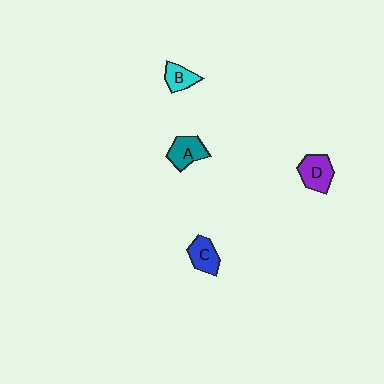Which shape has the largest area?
Shape D (purple).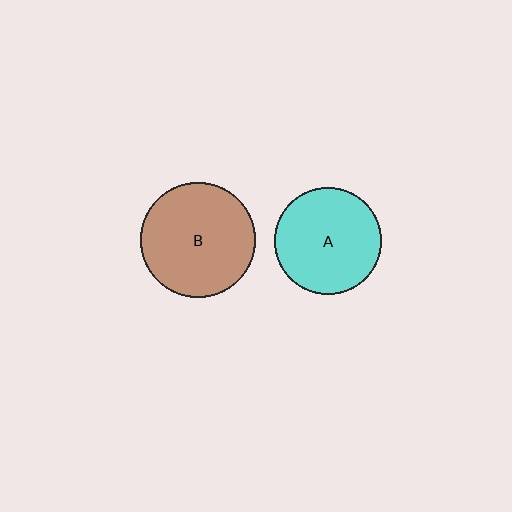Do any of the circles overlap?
No, none of the circles overlap.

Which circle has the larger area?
Circle B (brown).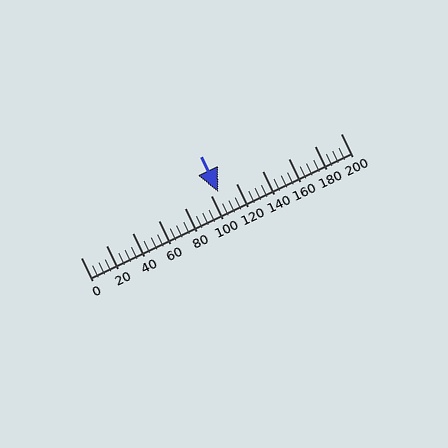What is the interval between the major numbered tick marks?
The major tick marks are spaced 20 units apart.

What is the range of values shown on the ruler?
The ruler shows values from 0 to 200.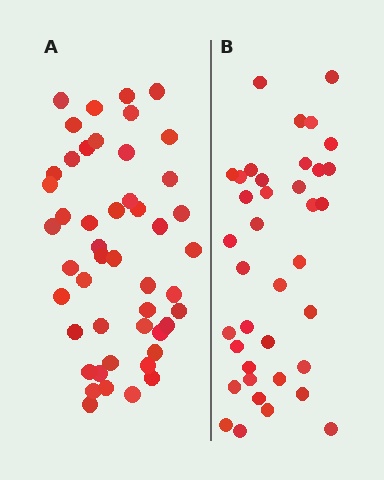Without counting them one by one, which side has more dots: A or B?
Region A (the left region) has more dots.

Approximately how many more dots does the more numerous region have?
Region A has roughly 10 or so more dots than region B.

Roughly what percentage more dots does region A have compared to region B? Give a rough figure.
About 25% more.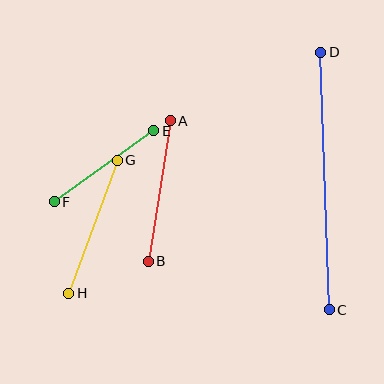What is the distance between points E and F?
The distance is approximately 123 pixels.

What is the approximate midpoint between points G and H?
The midpoint is at approximately (93, 227) pixels.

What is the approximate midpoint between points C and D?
The midpoint is at approximately (325, 181) pixels.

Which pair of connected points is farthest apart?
Points C and D are farthest apart.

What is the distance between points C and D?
The distance is approximately 258 pixels.